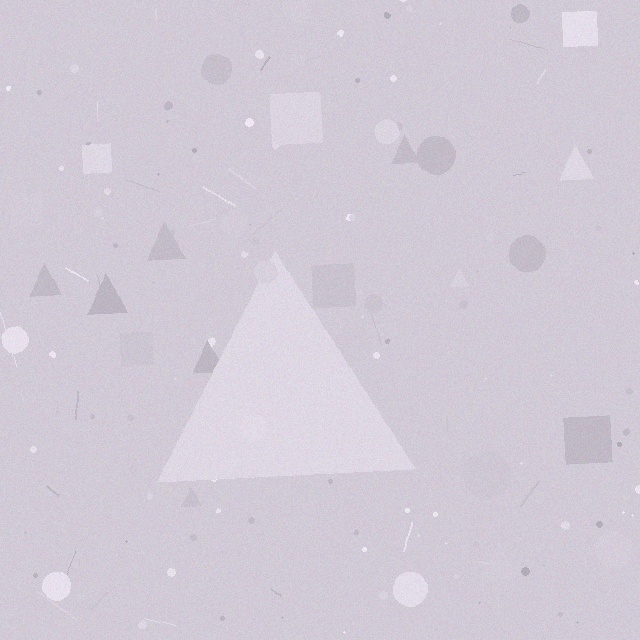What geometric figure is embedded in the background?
A triangle is embedded in the background.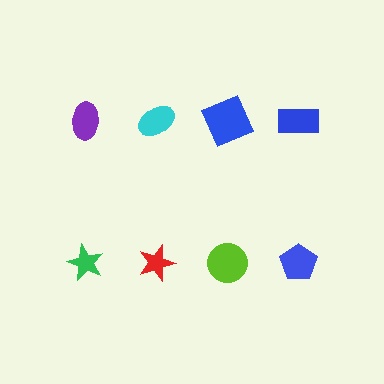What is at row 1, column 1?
A purple ellipse.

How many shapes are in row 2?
4 shapes.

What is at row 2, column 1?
A green star.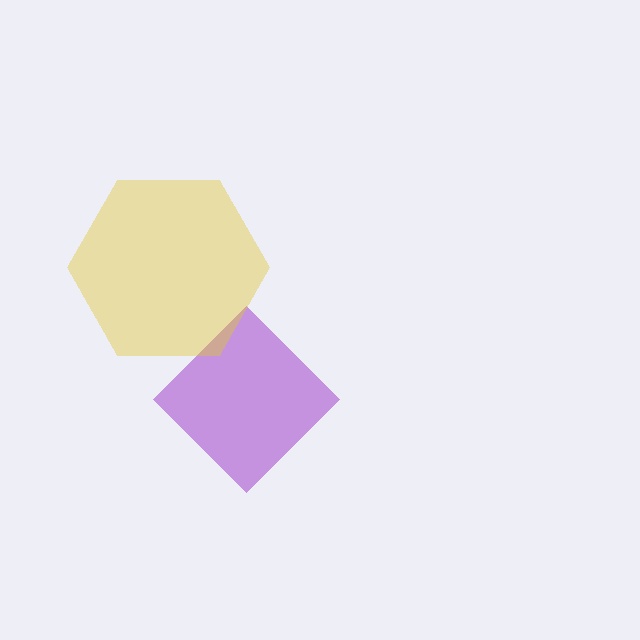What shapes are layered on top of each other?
The layered shapes are: a purple diamond, a yellow hexagon.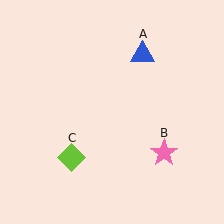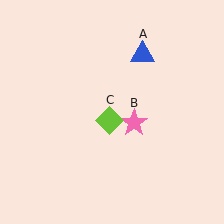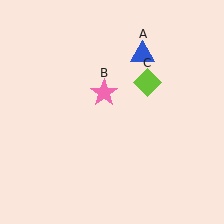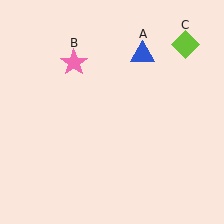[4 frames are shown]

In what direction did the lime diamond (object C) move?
The lime diamond (object C) moved up and to the right.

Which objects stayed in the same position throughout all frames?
Blue triangle (object A) remained stationary.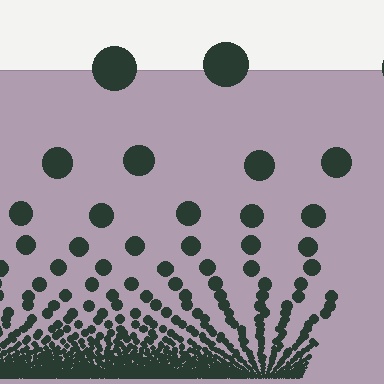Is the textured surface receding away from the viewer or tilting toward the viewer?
The surface appears to tilt toward the viewer. Texture elements get larger and sparser toward the top.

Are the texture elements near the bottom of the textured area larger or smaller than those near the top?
Smaller. The gradient is inverted — elements near the bottom are smaller and denser.